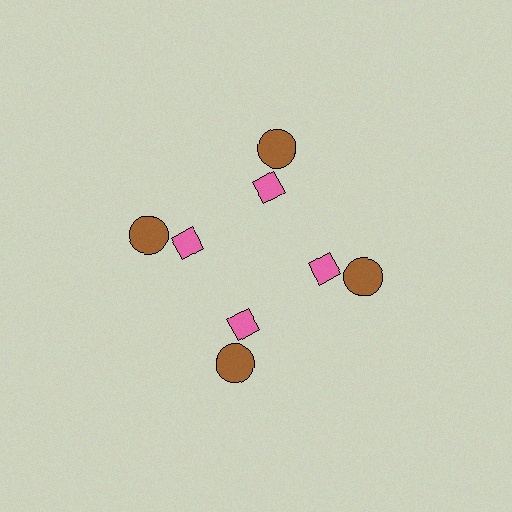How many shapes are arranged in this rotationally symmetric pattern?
There are 8 shapes, arranged in 4 groups of 2.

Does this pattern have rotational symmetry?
Yes, this pattern has 4-fold rotational symmetry. It looks the same after rotating 90 degrees around the center.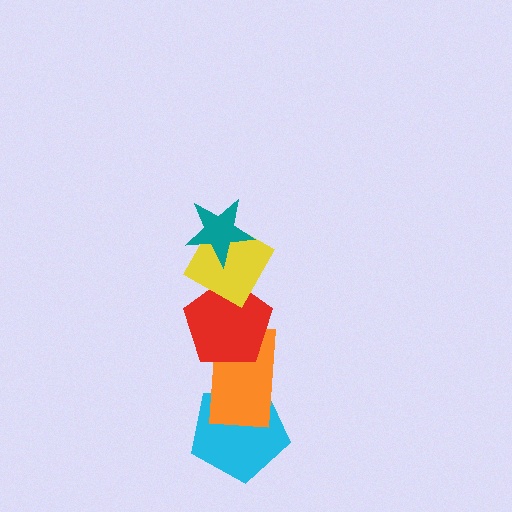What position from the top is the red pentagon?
The red pentagon is 3rd from the top.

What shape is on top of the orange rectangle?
The red pentagon is on top of the orange rectangle.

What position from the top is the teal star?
The teal star is 1st from the top.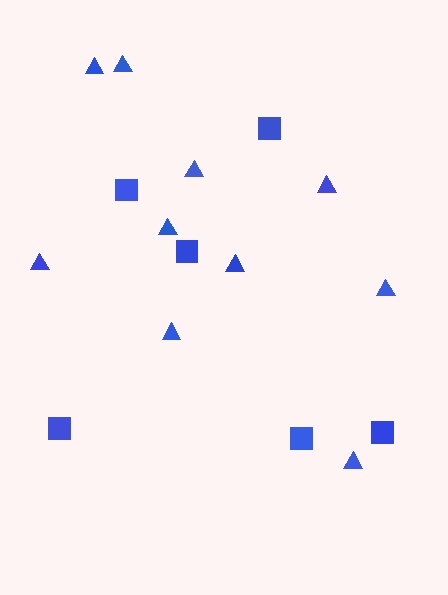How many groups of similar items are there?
There are 2 groups: one group of squares (6) and one group of triangles (10).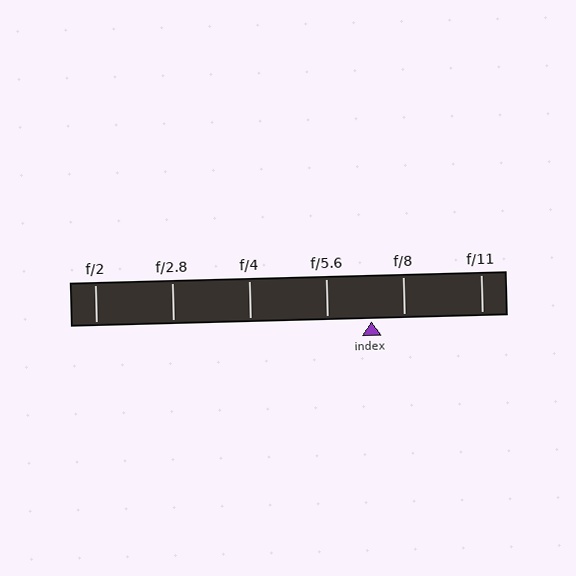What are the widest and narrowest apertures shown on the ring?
The widest aperture shown is f/2 and the narrowest is f/11.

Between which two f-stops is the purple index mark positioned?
The index mark is between f/5.6 and f/8.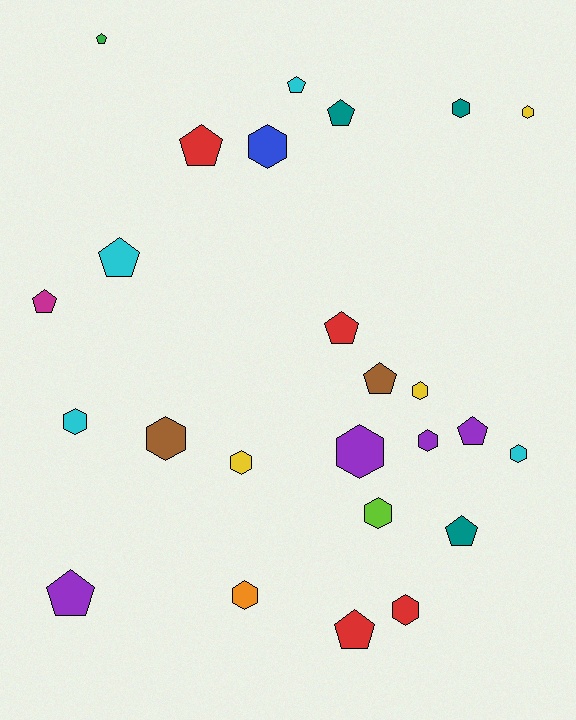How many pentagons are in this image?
There are 12 pentagons.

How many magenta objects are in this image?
There is 1 magenta object.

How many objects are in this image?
There are 25 objects.